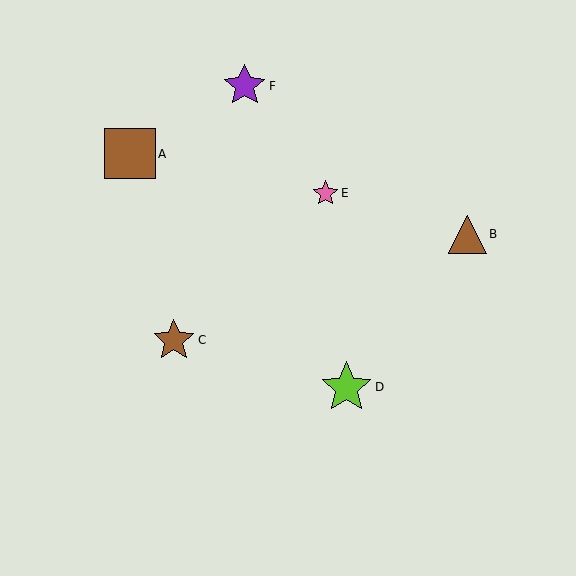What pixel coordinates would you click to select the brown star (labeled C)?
Click at (174, 340) to select the brown star C.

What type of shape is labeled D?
Shape D is a lime star.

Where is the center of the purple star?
The center of the purple star is at (245, 86).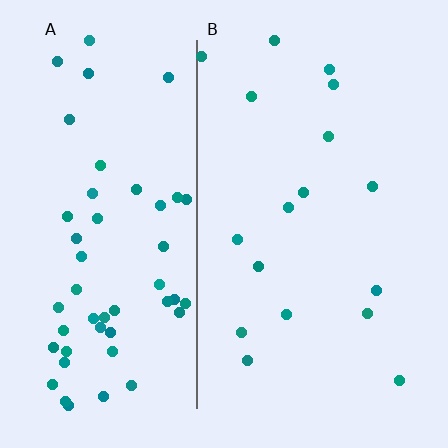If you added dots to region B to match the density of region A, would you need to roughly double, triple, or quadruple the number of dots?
Approximately triple.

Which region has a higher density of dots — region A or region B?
A (the left).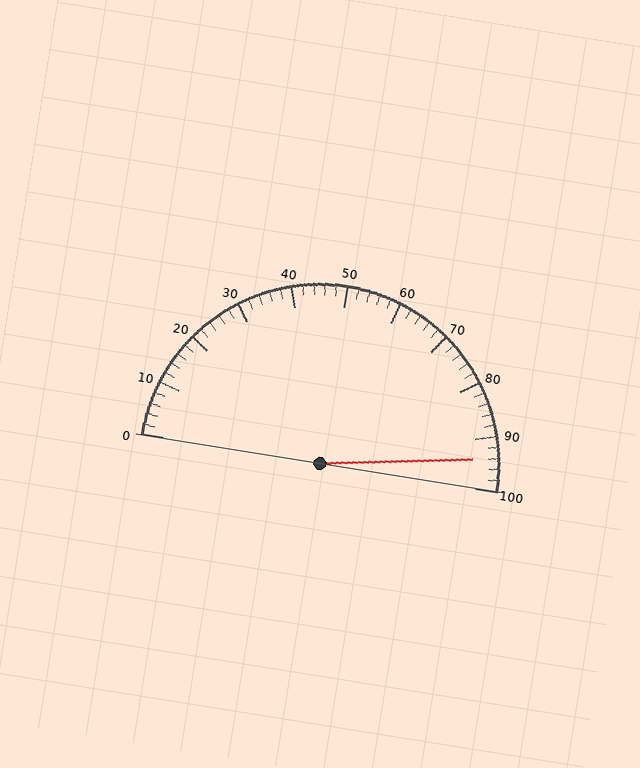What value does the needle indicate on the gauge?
The needle indicates approximately 94.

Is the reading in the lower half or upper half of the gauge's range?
The reading is in the upper half of the range (0 to 100).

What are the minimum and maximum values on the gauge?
The gauge ranges from 0 to 100.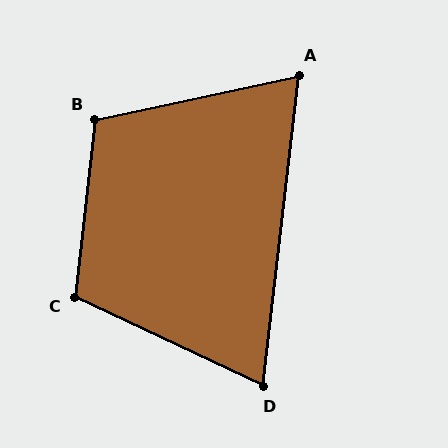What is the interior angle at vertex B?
Approximately 108 degrees (obtuse).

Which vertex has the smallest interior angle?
A, at approximately 71 degrees.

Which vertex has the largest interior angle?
C, at approximately 109 degrees.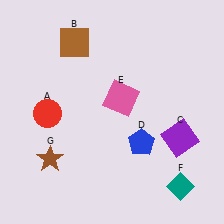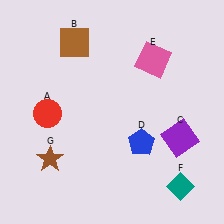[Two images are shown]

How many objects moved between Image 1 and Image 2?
1 object moved between the two images.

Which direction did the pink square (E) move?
The pink square (E) moved up.